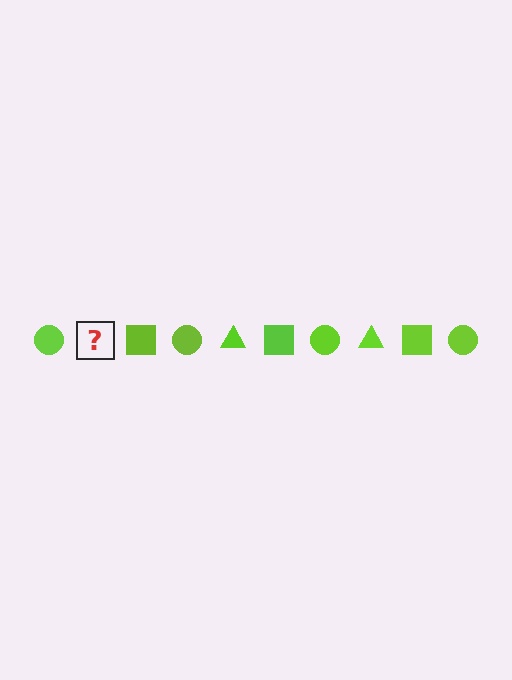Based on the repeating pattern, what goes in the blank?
The blank should be a lime triangle.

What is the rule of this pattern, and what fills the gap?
The rule is that the pattern cycles through circle, triangle, square shapes in lime. The gap should be filled with a lime triangle.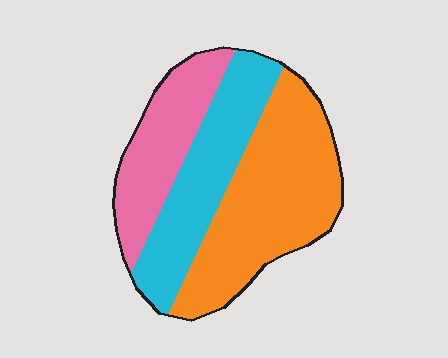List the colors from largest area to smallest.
From largest to smallest: orange, cyan, pink.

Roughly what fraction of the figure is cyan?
Cyan covers around 30% of the figure.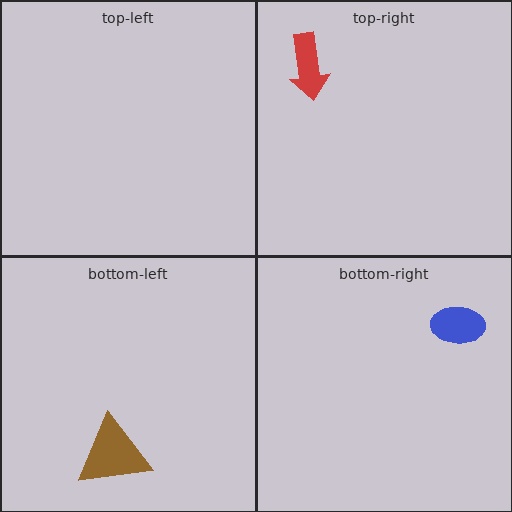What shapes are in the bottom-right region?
The blue ellipse.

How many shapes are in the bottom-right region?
1.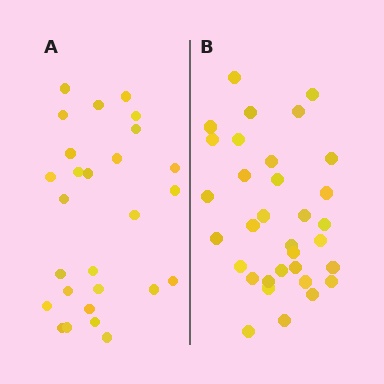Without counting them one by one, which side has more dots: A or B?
Region B (the right region) has more dots.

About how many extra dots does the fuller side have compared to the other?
Region B has about 6 more dots than region A.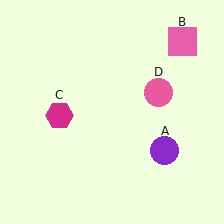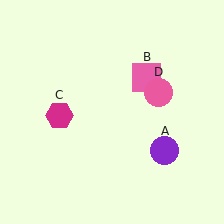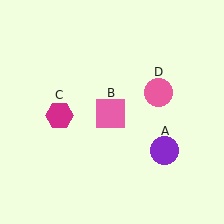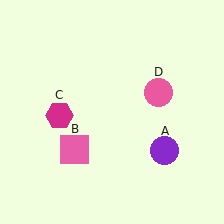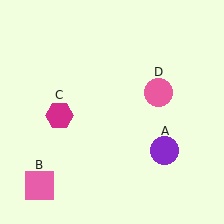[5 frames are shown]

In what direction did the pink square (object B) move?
The pink square (object B) moved down and to the left.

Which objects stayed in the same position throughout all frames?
Purple circle (object A) and magenta hexagon (object C) and pink circle (object D) remained stationary.